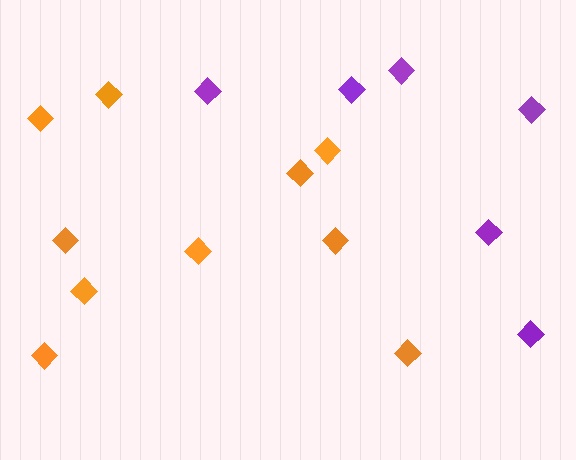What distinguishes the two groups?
There are 2 groups: one group of orange diamonds (10) and one group of purple diamonds (6).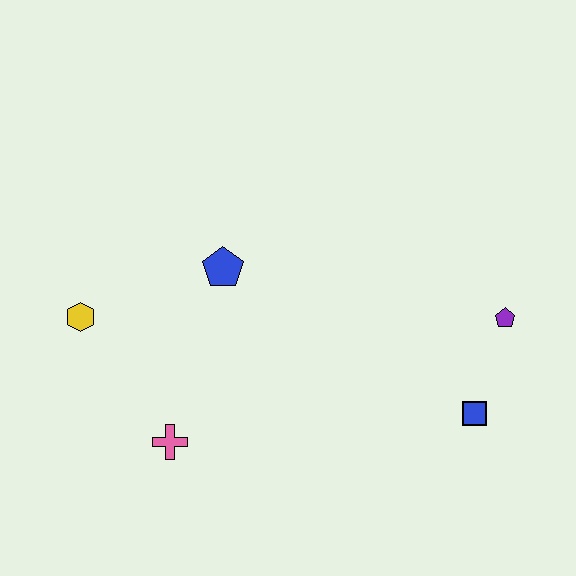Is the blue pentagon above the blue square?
Yes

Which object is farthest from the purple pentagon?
The yellow hexagon is farthest from the purple pentagon.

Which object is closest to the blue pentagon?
The yellow hexagon is closest to the blue pentagon.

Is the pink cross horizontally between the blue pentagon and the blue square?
No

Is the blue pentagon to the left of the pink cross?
No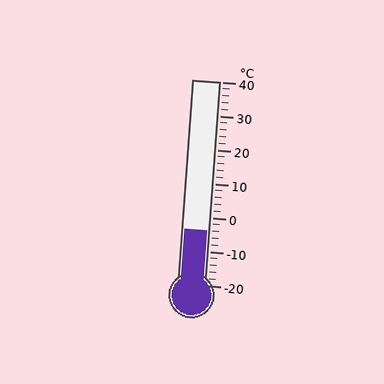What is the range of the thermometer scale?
The thermometer scale ranges from -20°C to 40°C.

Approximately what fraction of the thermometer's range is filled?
The thermometer is filled to approximately 25% of its range.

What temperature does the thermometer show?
The thermometer shows approximately -4°C.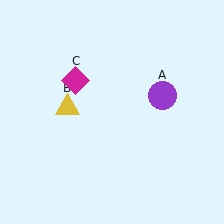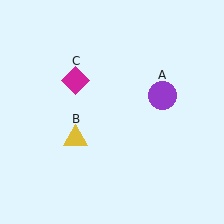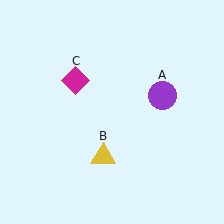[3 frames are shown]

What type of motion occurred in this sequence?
The yellow triangle (object B) rotated counterclockwise around the center of the scene.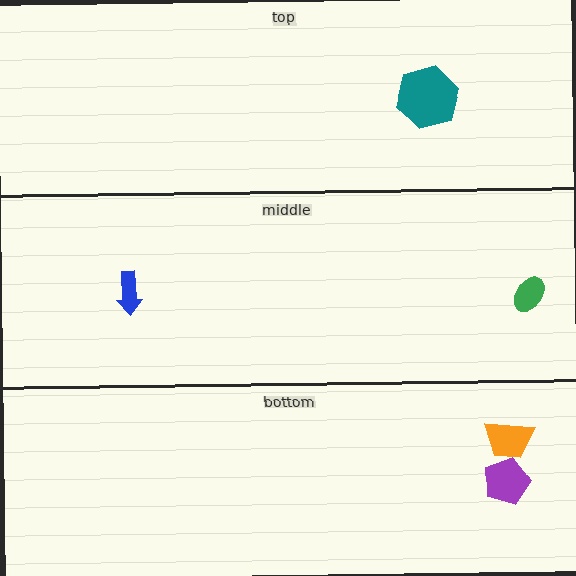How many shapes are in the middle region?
2.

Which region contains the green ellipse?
The middle region.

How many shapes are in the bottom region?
2.